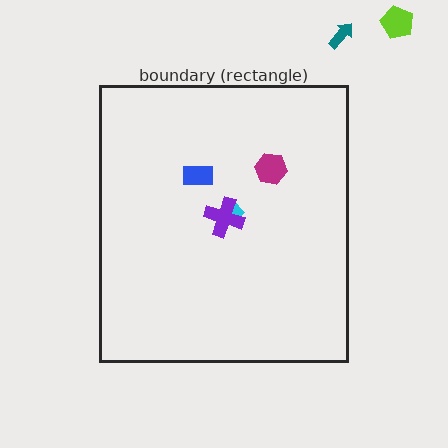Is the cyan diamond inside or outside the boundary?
Inside.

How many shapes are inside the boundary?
4 inside, 2 outside.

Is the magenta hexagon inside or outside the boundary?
Inside.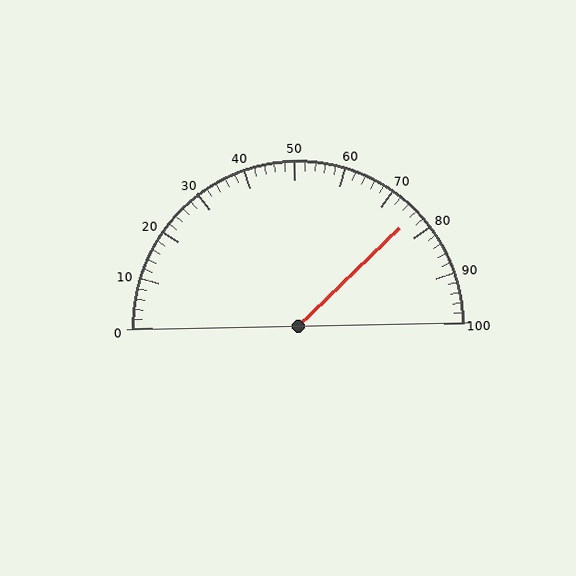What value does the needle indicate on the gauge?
The needle indicates approximately 76.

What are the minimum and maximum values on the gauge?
The gauge ranges from 0 to 100.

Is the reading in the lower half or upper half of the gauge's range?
The reading is in the upper half of the range (0 to 100).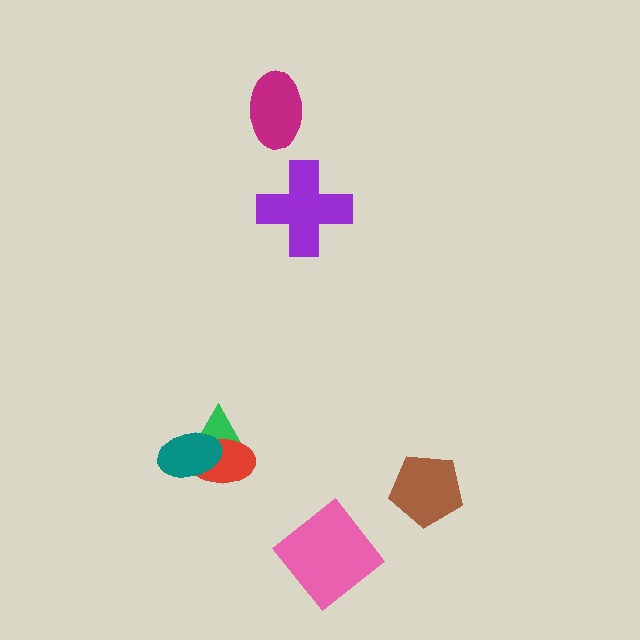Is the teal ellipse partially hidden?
No, no other shape covers it.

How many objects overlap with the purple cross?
0 objects overlap with the purple cross.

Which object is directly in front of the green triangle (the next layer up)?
The red ellipse is directly in front of the green triangle.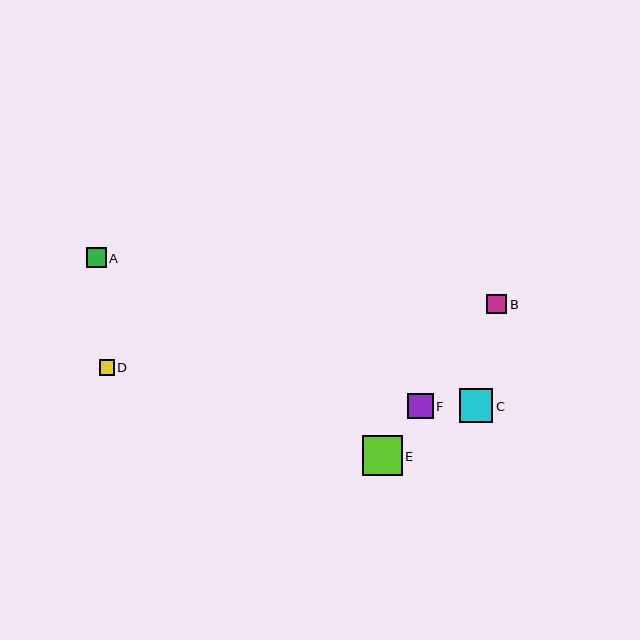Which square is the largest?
Square E is the largest with a size of approximately 40 pixels.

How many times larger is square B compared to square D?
Square B is approximately 1.3 times the size of square D.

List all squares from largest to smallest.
From largest to smallest: E, C, F, B, A, D.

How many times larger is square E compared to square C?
Square E is approximately 1.2 times the size of square C.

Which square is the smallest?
Square D is the smallest with a size of approximately 15 pixels.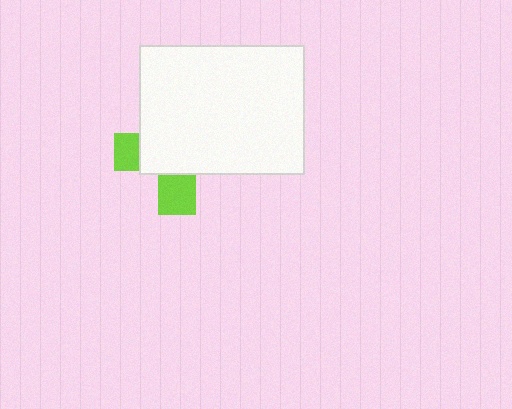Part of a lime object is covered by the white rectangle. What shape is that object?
It is a cross.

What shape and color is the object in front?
The object in front is a white rectangle.